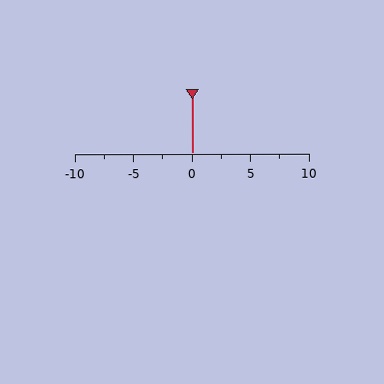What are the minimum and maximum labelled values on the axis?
The axis runs from -10 to 10.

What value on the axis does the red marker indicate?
The marker indicates approximately 0.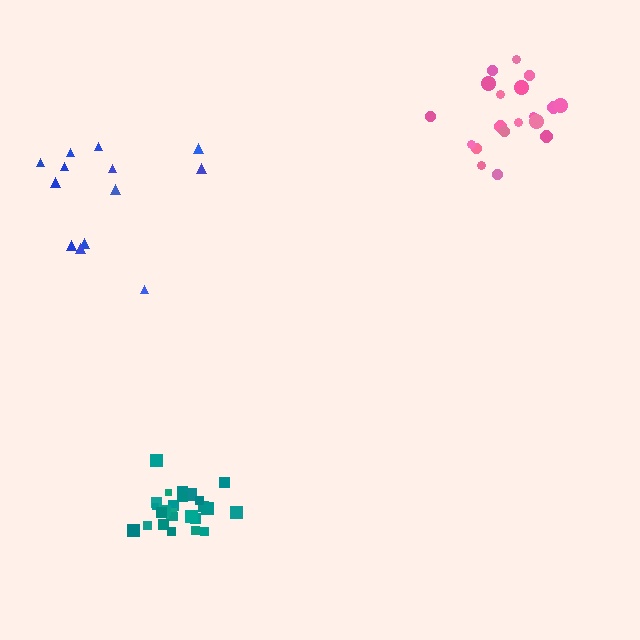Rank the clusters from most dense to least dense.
teal, pink, blue.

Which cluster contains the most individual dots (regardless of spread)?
Teal (26).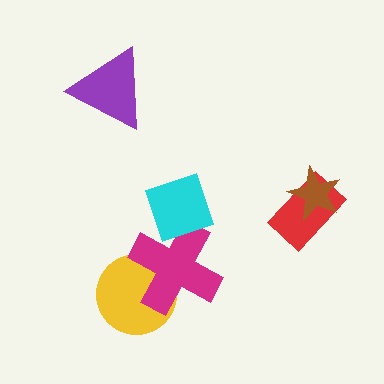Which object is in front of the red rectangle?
The brown star is in front of the red rectangle.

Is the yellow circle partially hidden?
Yes, it is partially covered by another shape.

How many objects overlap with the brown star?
1 object overlaps with the brown star.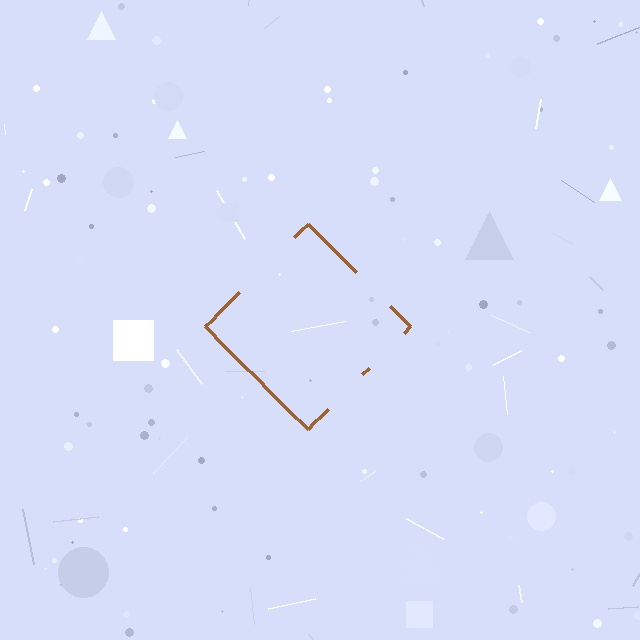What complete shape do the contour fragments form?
The contour fragments form a diamond.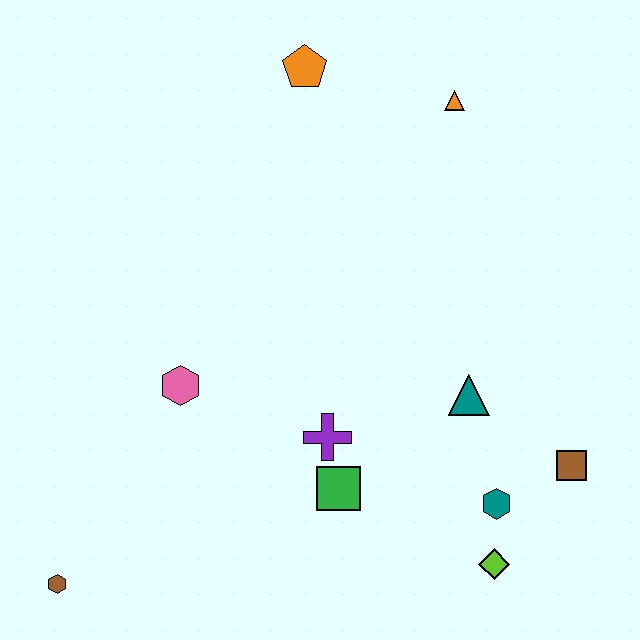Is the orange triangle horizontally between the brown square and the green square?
Yes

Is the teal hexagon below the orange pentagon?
Yes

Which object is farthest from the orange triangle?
The brown hexagon is farthest from the orange triangle.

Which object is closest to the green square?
The purple cross is closest to the green square.